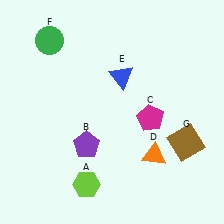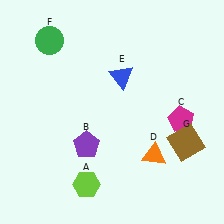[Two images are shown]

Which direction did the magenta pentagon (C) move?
The magenta pentagon (C) moved right.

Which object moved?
The magenta pentagon (C) moved right.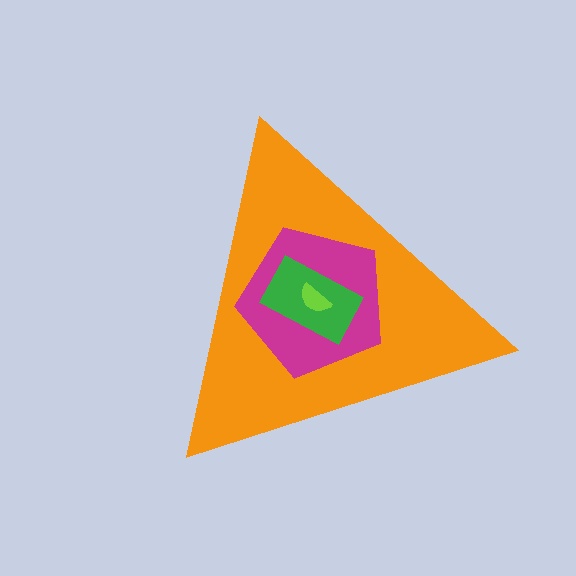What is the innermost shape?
The lime semicircle.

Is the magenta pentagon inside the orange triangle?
Yes.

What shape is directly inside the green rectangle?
The lime semicircle.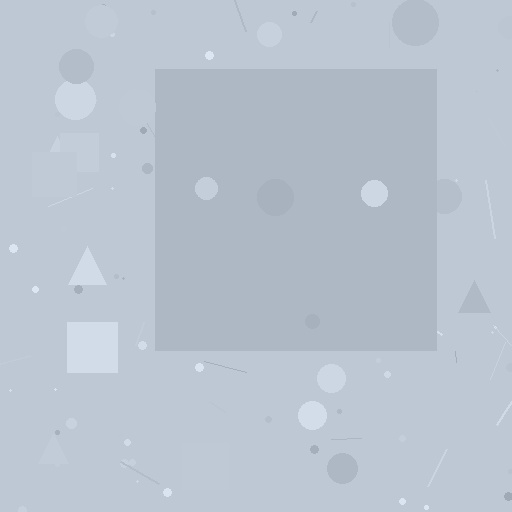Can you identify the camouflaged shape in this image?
The camouflaged shape is a square.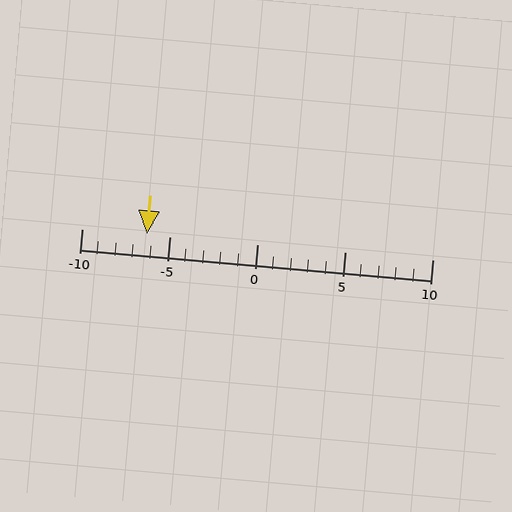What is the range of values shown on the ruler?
The ruler shows values from -10 to 10.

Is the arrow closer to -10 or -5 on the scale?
The arrow is closer to -5.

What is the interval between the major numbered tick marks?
The major tick marks are spaced 5 units apart.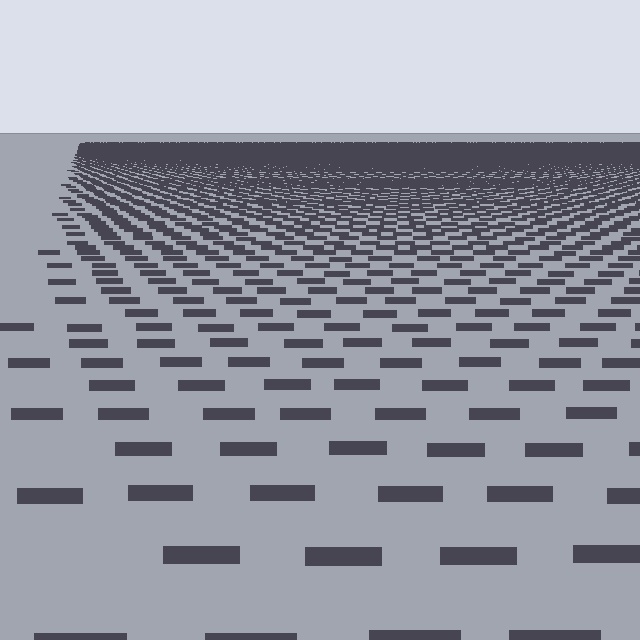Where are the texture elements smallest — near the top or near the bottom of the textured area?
Near the top.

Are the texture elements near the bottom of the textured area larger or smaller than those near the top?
Larger. Near the bottom, elements are closer to the viewer and appear at a bigger on-screen size.